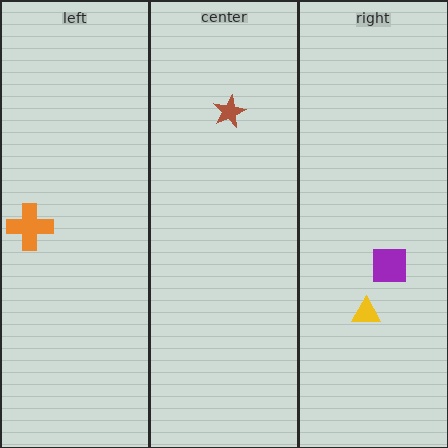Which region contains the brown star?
The center region.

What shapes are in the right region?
The purple square, the yellow triangle.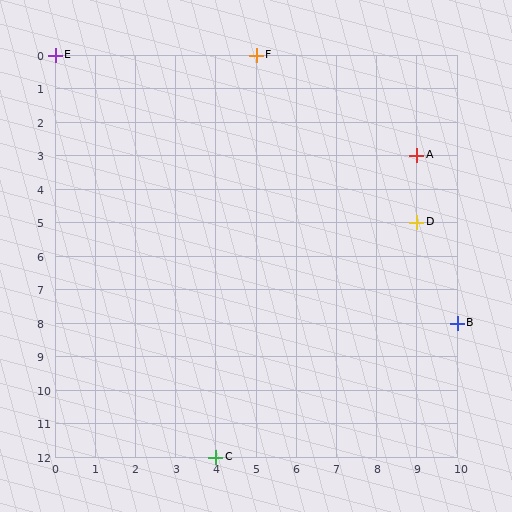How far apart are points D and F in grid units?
Points D and F are 4 columns and 5 rows apart (about 6.4 grid units diagonally).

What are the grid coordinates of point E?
Point E is at grid coordinates (0, 0).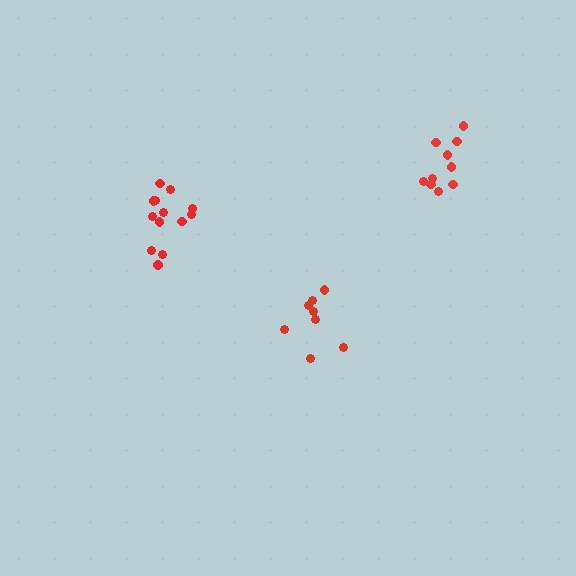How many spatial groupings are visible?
There are 3 spatial groupings.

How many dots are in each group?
Group 1: 8 dots, Group 2: 13 dots, Group 3: 10 dots (31 total).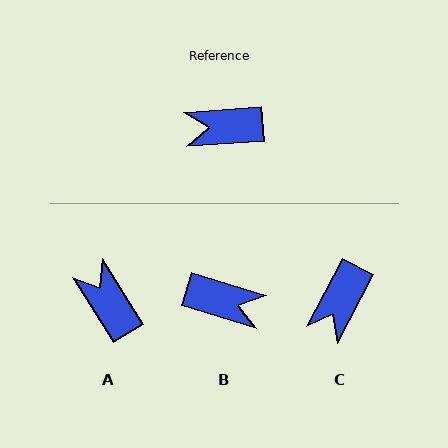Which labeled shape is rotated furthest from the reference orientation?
B, about 159 degrees away.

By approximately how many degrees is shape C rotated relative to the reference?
Approximately 58 degrees counter-clockwise.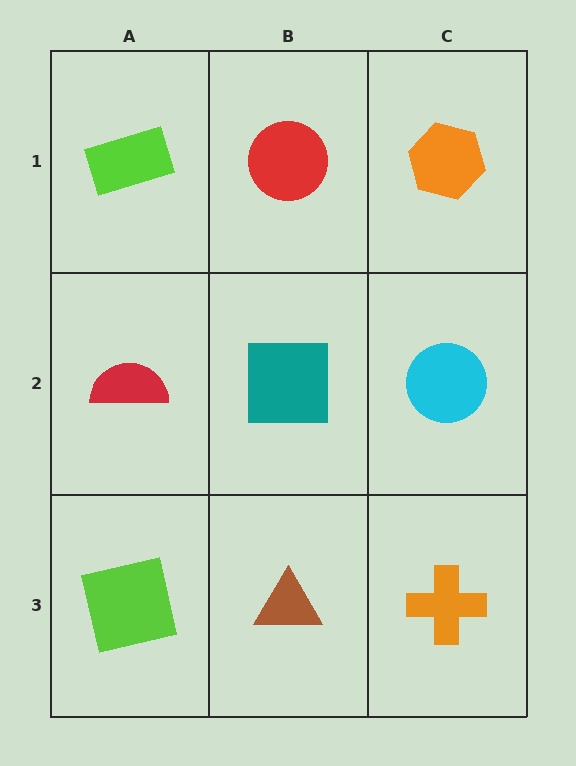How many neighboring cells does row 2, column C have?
3.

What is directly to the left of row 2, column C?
A teal square.